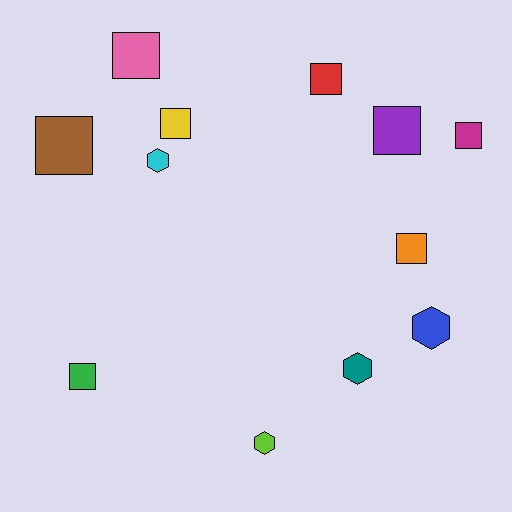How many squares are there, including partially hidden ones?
There are 8 squares.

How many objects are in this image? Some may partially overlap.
There are 12 objects.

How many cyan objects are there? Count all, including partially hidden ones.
There is 1 cyan object.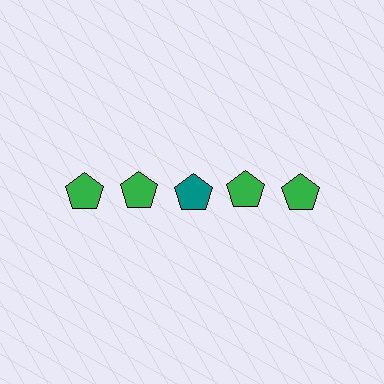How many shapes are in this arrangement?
There are 5 shapes arranged in a grid pattern.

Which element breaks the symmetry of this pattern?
The teal pentagon in the top row, center column breaks the symmetry. All other shapes are green pentagons.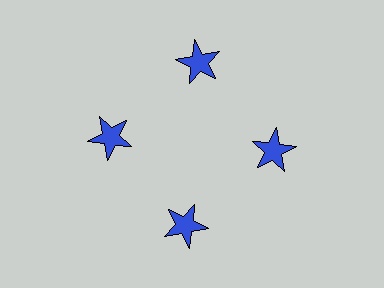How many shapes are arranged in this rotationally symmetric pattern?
There are 4 shapes, arranged in 4 groups of 1.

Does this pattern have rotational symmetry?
Yes, this pattern has 4-fold rotational symmetry. It looks the same after rotating 90 degrees around the center.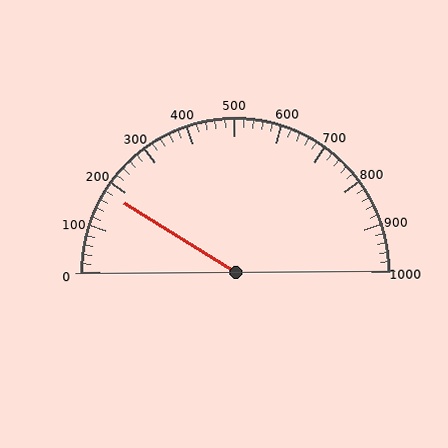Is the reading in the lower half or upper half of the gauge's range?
The reading is in the lower half of the range (0 to 1000).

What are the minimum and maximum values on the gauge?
The gauge ranges from 0 to 1000.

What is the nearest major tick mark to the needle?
The nearest major tick mark is 200.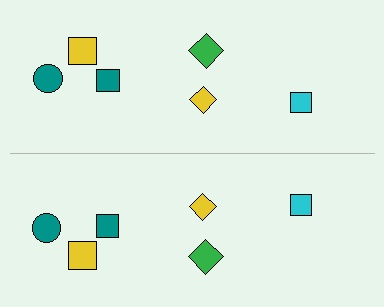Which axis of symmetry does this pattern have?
The pattern has a horizontal axis of symmetry running through the center of the image.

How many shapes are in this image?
There are 12 shapes in this image.